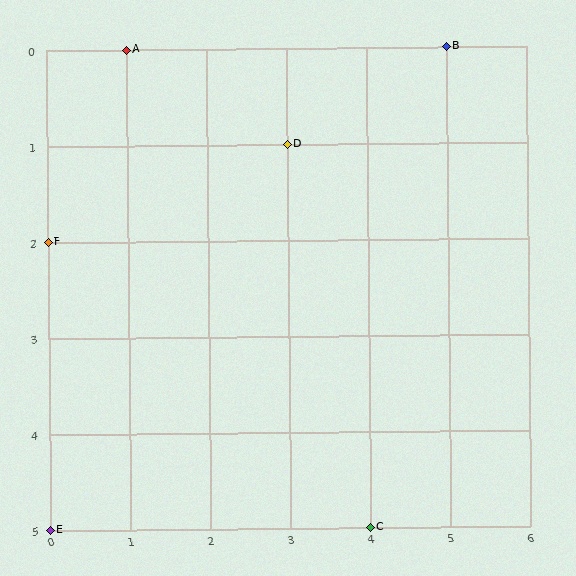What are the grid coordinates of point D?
Point D is at grid coordinates (3, 1).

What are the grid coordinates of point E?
Point E is at grid coordinates (0, 5).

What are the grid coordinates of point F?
Point F is at grid coordinates (0, 2).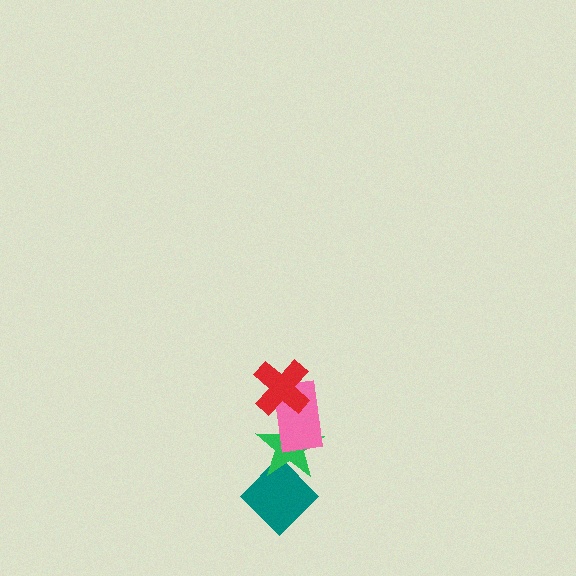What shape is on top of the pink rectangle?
The red cross is on top of the pink rectangle.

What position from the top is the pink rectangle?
The pink rectangle is 2nd from the top.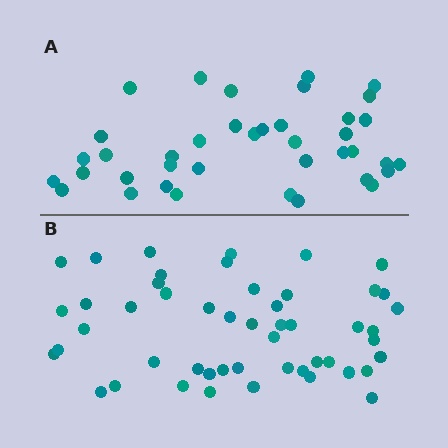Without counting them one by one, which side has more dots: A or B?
Region B (the bottom region) has more dots.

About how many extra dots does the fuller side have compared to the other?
Region B has roughly 12 or so more dots than region A.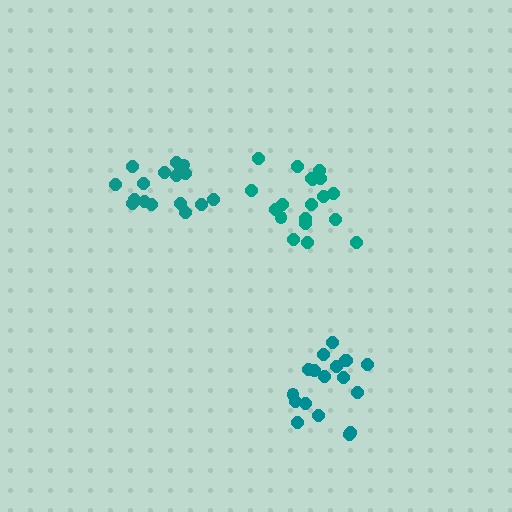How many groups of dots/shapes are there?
There are 3 groups.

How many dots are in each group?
Group 1: 19 dots, Group 2: 17 dots, Group 3: 18 dots (54 total).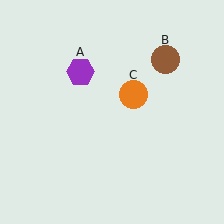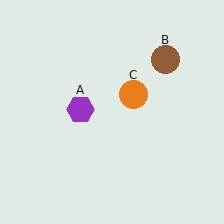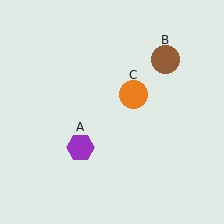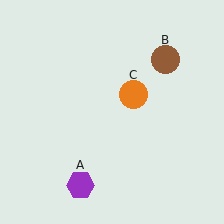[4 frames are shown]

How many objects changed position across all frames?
1 object changed position: purple hexagon (object A).